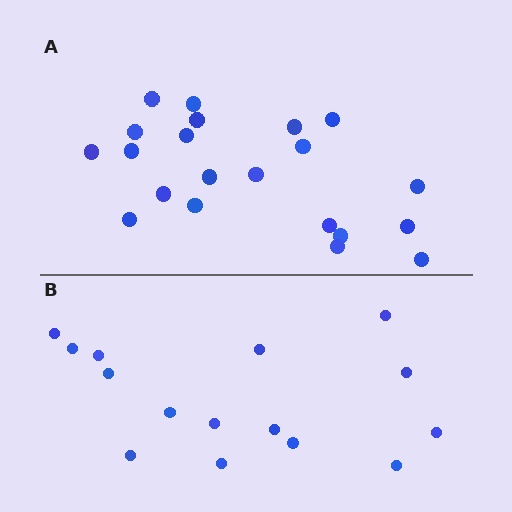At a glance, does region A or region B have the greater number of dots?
Region A (the top region) has more dots.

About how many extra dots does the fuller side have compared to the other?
Region A has about 6 more dots than region B.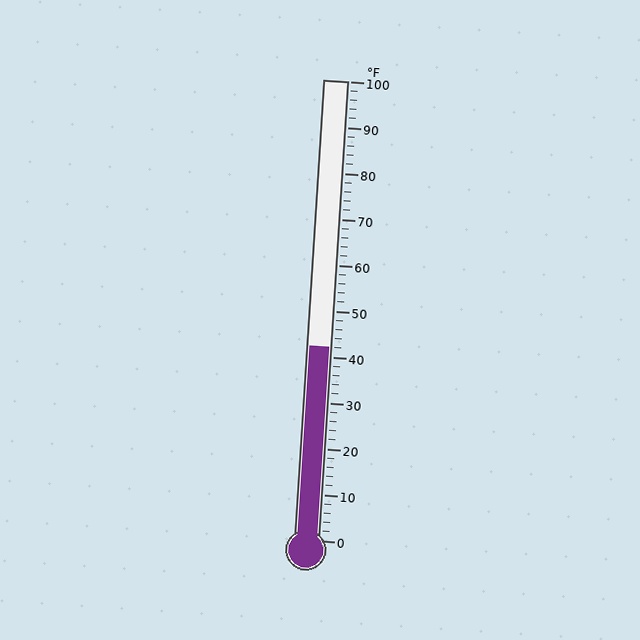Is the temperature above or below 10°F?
The temperature is above 10°F.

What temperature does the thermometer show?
The thermometer shows approximately 42°F.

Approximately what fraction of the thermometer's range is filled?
The thermometer is filled to approximately 40% of its range.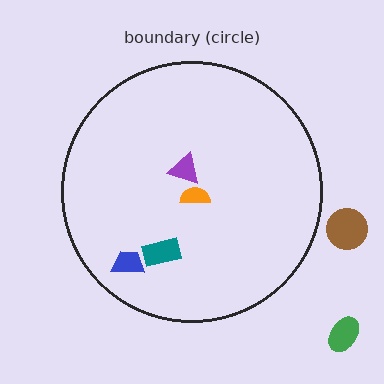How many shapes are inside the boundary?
4 inside, 2 outside.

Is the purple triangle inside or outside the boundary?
Inside.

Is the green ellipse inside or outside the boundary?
Outside.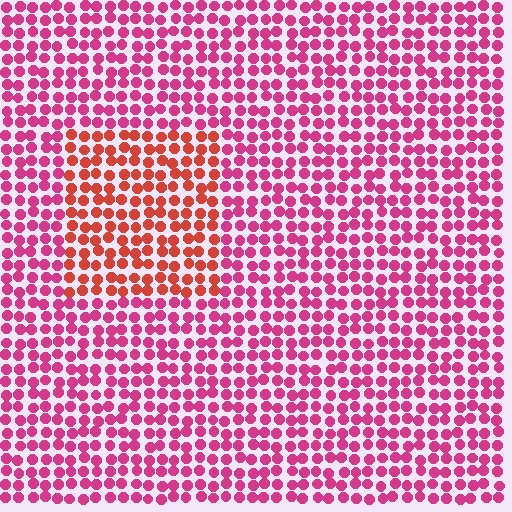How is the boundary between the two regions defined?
The boundary is defined purely by a slight shift in hue (about 36 degrees). Spacing, size, and orientation are identical on both sides.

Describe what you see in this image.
The image is filled with small magenta elements in a uniform arrangement. A rectangle-shaped region is visible where the elements are tinted to a slightly different hue, forming a subtle color boundary.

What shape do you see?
I see a rectangle.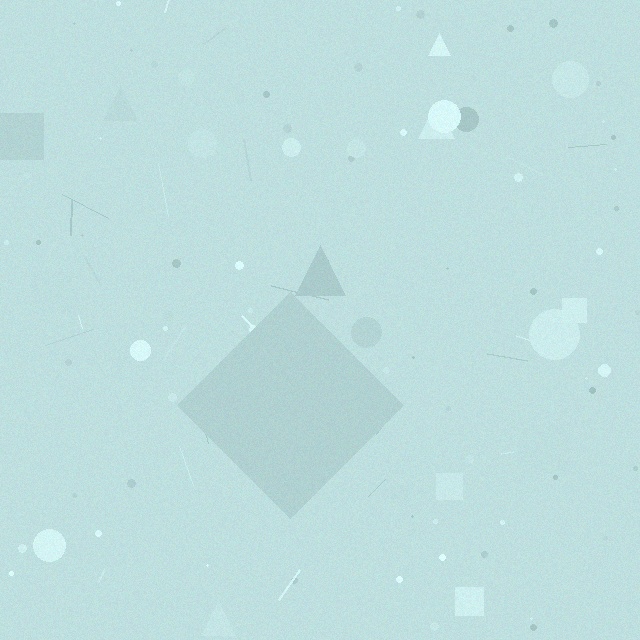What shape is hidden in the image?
A diamond is hidden in the image.